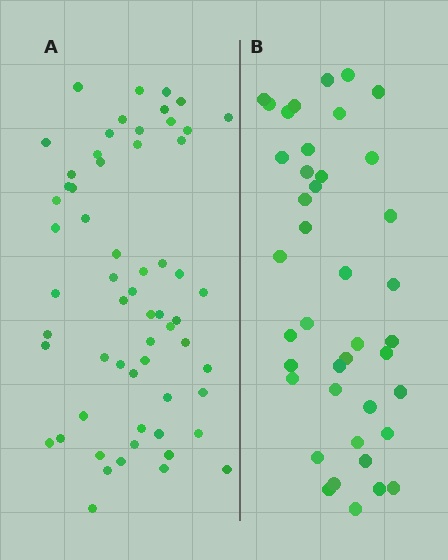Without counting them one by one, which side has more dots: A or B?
Region A (the left region) has more dots.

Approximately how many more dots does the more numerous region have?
Region A has approximately 20 more dots than region B.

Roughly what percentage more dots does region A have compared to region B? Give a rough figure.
About 45% more.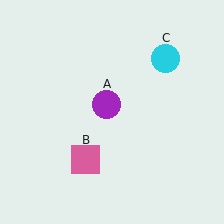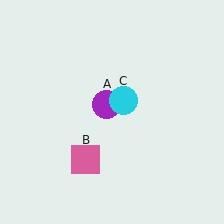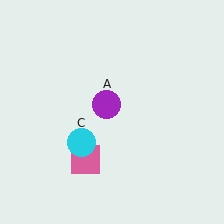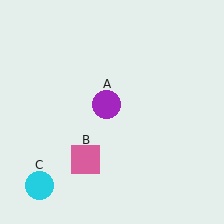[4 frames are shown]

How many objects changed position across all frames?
1 object changed position: cyan circle (object C).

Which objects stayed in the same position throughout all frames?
Purple circle (object A) and pink square (object B) remained stationary.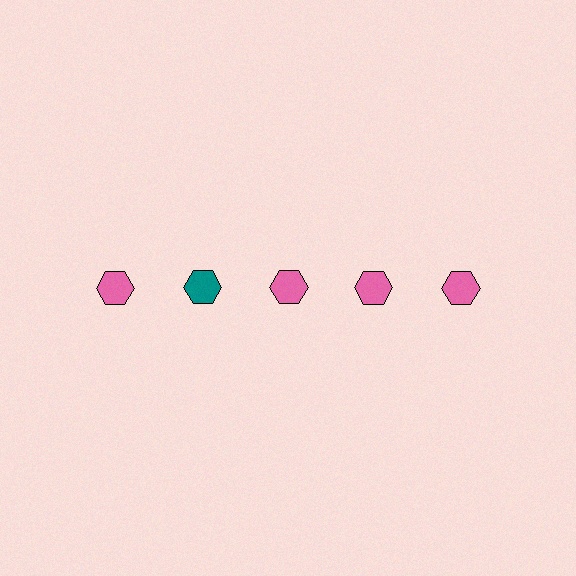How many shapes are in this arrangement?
There are 5 shapes arranged in a grid pattern.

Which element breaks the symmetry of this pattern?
The teal hexagon in the top row, second from left column breaks the symmetry. All other shapes are pink hexagons.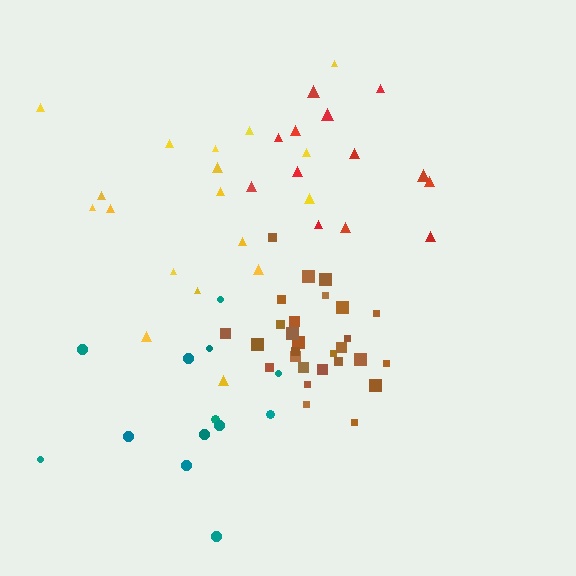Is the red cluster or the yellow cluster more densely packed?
Yellow.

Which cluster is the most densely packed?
Brown.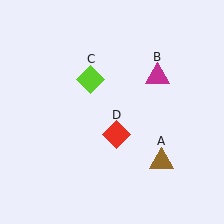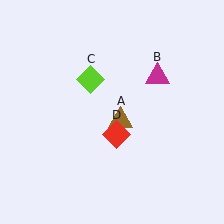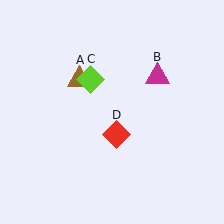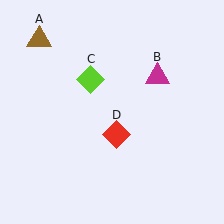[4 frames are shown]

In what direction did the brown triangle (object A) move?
The brown triangle (object A) moved up and to the left.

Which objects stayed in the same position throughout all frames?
Magenta triangle (object B) and lime diamond (object C) and red diamond (object D) remained stationary.